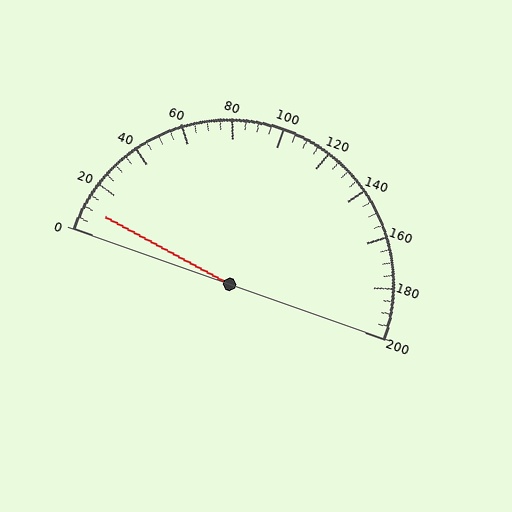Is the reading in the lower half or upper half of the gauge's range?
The reading is in the lower half of the range (0 to 200).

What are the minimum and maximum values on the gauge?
The gauge ranges from 0 to 200.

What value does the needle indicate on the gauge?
The needle indicates approximately 10.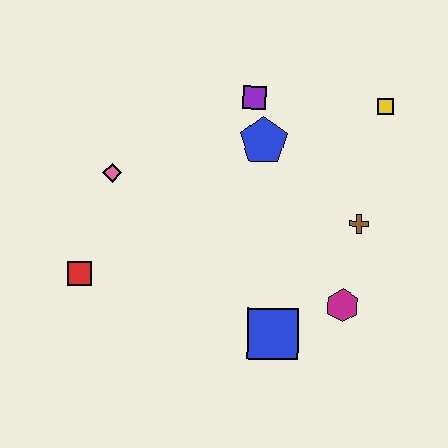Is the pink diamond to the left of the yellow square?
Yes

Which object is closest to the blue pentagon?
The purple square is closest to the blue pentagon.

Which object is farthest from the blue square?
The yellow square is farthest from the blue square.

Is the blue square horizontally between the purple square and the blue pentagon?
No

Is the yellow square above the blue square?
Yes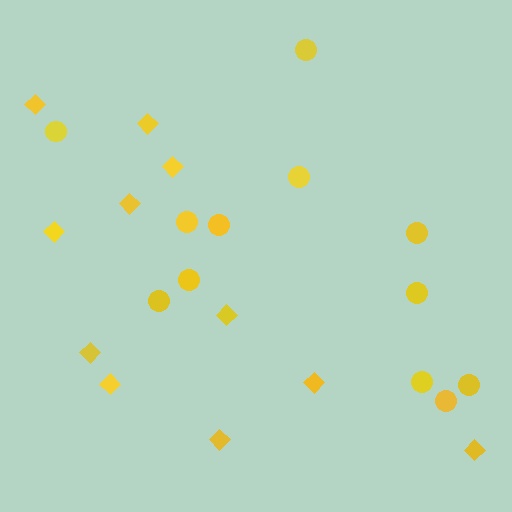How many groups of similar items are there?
There are 2 groups: one group of circles (12) and one group of diamonds (11).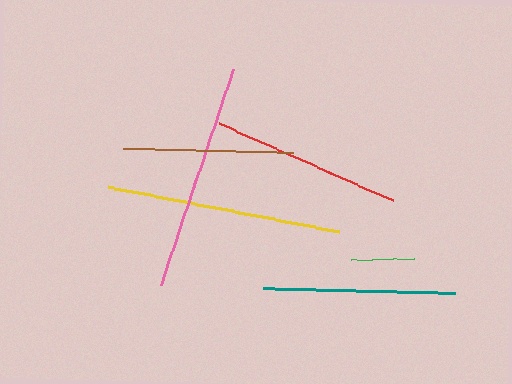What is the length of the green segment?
The green segment is approximately 63 pixels long.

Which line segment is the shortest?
The green line is the shortest at approximately 63 pixels.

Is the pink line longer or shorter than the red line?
The pink line is longer than the red line.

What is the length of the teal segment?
The teal segment is approximately 192 pixels long.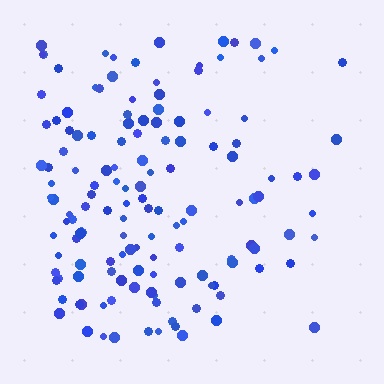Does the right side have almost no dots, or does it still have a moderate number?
Still a moderate number, just noticeably fewer than the left.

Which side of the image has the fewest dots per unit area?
The right.